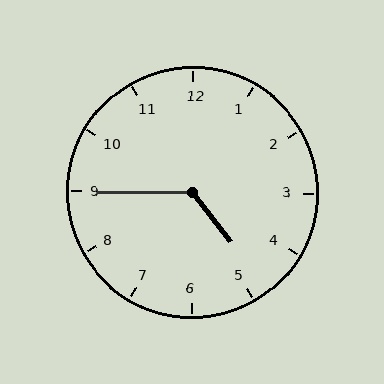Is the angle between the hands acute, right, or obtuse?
It is obtuse.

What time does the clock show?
4:45.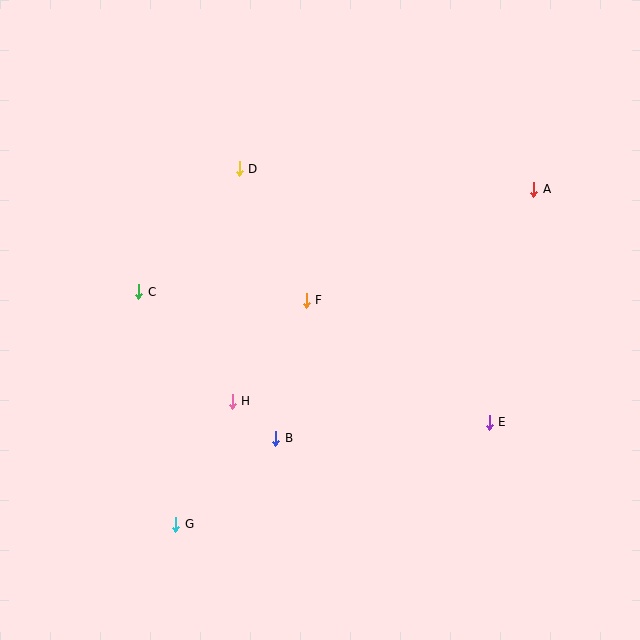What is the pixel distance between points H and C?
The distance between H and C is 144 pixels.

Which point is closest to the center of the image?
Point F at (306, 300) is closest to the center.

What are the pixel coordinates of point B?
Point B is at (276, 438).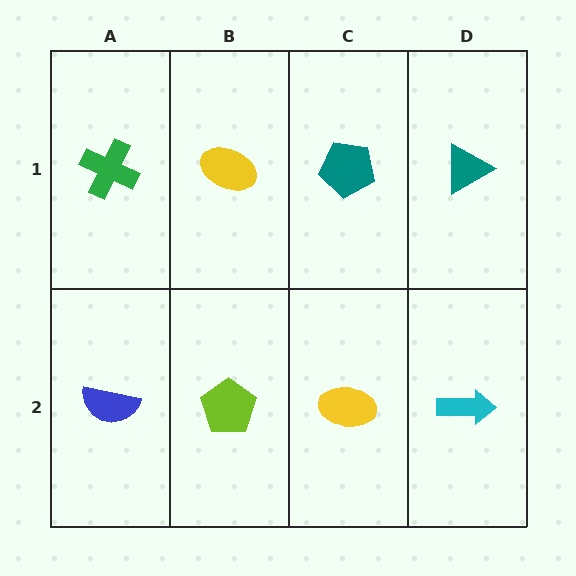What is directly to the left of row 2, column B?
A blue semicircle.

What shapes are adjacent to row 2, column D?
A teal triangle (row 1, column D), a yellow ellipse (row 2, column C).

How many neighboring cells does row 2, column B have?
3.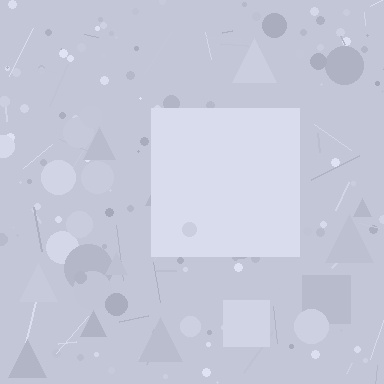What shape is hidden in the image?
A square is hidden in the image.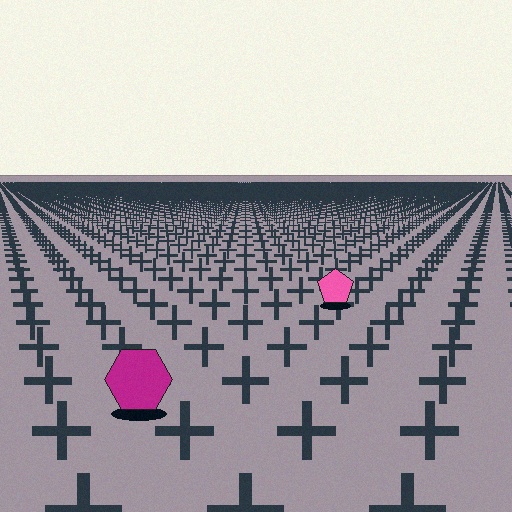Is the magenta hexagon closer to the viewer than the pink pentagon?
Yes. The magenta hexagon is closer — you can tell from the texture gradient: the ground texture is coarser near it.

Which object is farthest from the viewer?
The pink pentagon is farthest from the viewer. It appears smaller and the ground texture around it is denser.